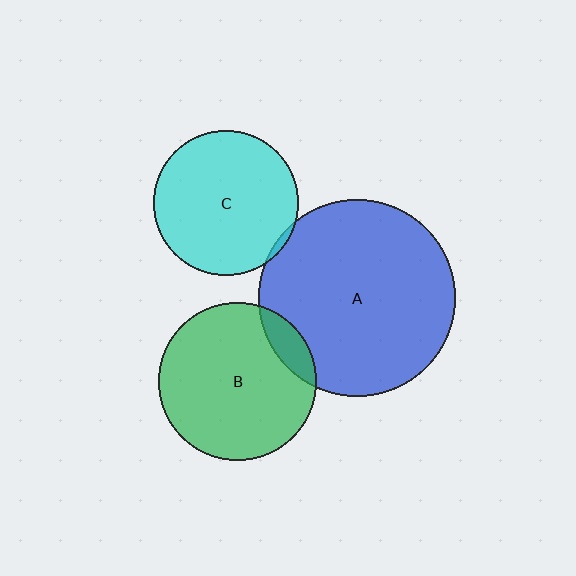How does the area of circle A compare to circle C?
Approximately 1.9 times.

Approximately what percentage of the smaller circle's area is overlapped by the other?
Approximately 10%.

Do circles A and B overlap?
Yes.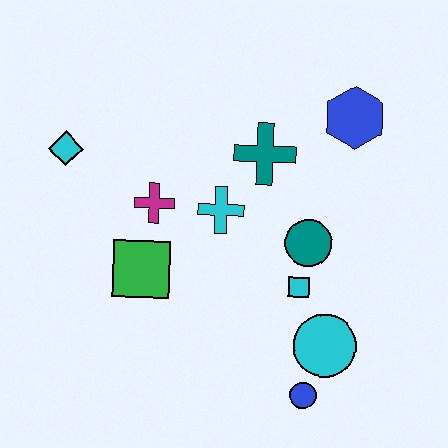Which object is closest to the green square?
The magenta cross is closest to the green square.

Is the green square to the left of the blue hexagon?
Yes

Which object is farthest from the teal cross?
The blue circle is farthest from the teal cross.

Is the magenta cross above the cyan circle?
Yes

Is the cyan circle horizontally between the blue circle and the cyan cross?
No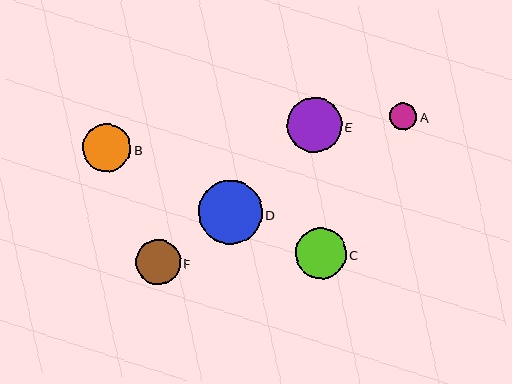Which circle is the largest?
Circle D is the largest with a size of approximately 64 pixels.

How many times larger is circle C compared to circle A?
Circle C is approximately 1.9 times the size of circle A.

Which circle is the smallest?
Circle A is the smallest with a size of approximately 27 pixels.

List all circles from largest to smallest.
From largest to smallest: D, E, C, B, F, A.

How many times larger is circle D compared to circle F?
Circle D is approximately 1.4 times the size of circle F.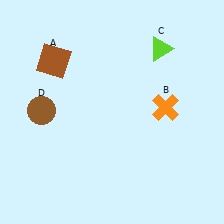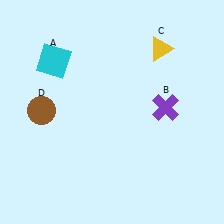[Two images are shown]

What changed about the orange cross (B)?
In Image 1, B is orange. In Image 2, it changed to purple.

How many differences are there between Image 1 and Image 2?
There are 3 differences between the two images.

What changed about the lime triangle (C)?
In Image 1, C is lime. In Image 2, it changed to yellow.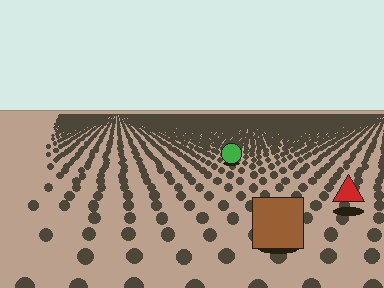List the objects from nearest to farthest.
From nearest to farthest: the brown square, the red triangle, the green circle.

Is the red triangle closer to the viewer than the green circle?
Yes. The red triangle is closer — you can tell from the texture gradient: the ground texture is coarser near it.